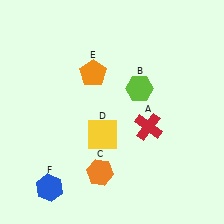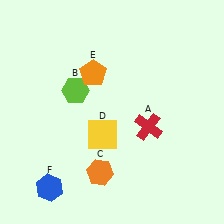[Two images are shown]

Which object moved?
The lime hexagon (B) moved left.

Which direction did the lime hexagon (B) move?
The lime hexagon (B) moved left.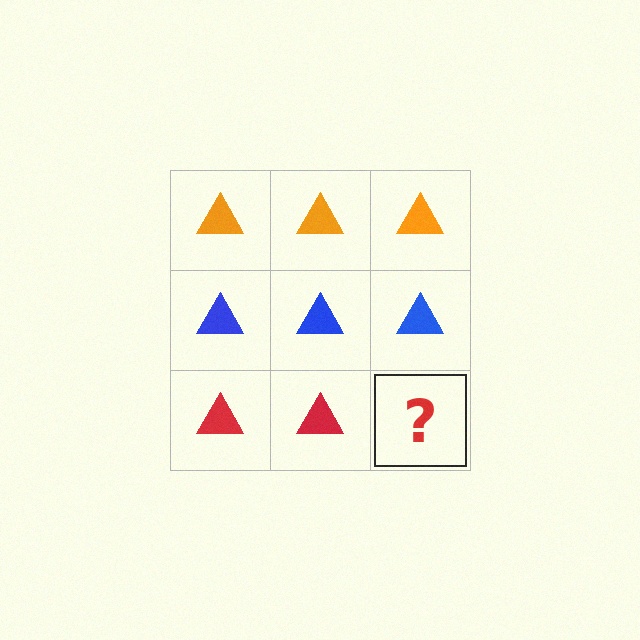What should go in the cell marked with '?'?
The missing cell should contain a red triangle.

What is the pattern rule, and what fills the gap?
The rule is that each row has a consistent color. The gap should be filled with a red triangle.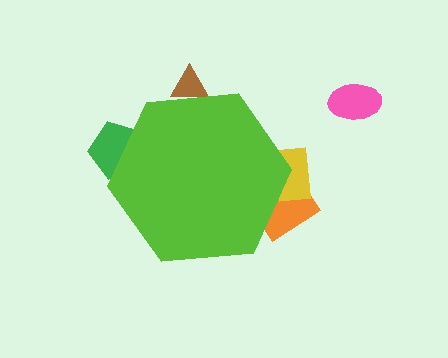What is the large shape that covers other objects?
A lime hexagon.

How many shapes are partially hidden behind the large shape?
4 shapes are partially hidden.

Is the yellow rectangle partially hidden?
Yes, the yellow rectangle is partially hidden behind the lime hexagon.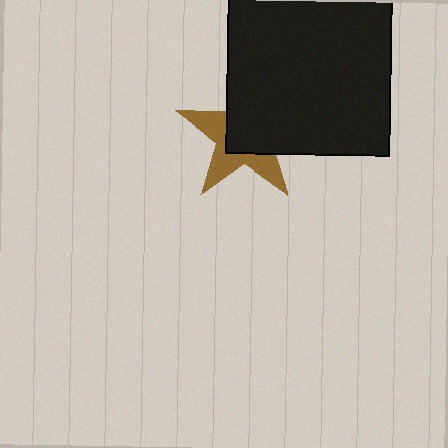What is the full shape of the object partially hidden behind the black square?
The partially hidden object is a brown star.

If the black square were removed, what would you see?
You would see the complete brown star.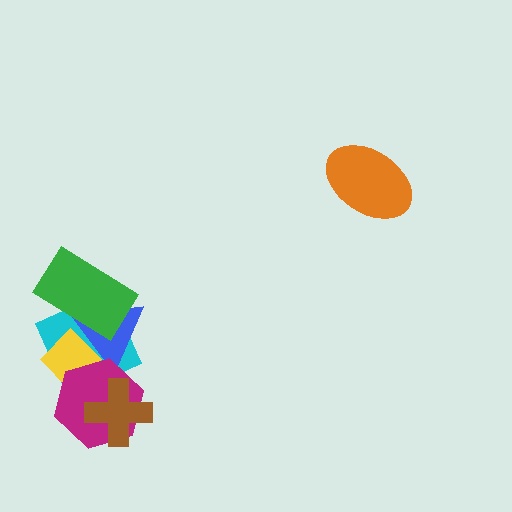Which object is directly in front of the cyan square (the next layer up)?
The yellow diamond is directly in front of the cyan square.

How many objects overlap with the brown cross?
1 object overlaps with the brown cross.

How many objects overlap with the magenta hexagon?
4 objects overlap with the magenta hexagon.